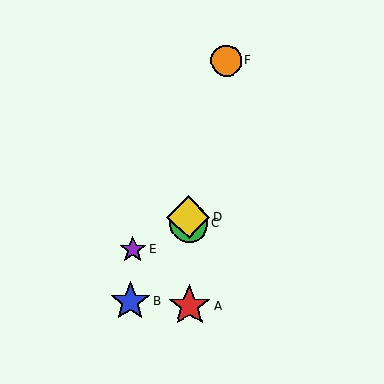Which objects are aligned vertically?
Objects A, C, D are aligned vertically.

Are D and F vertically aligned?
No, D is at x≈189 and F is at x≈226.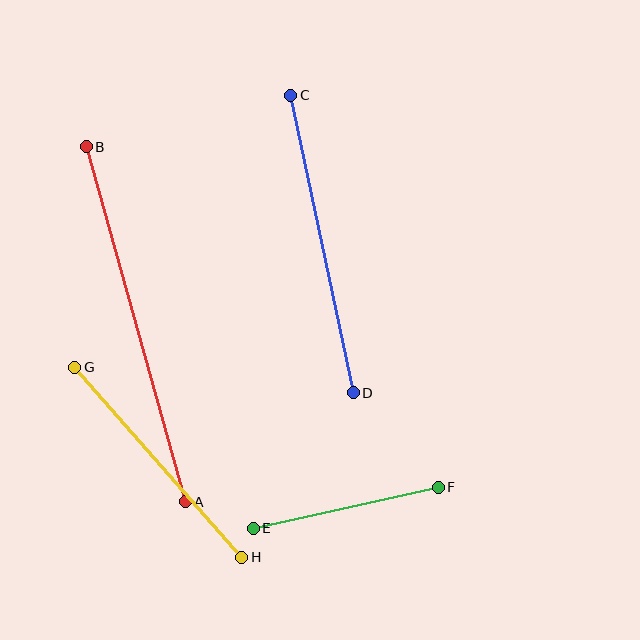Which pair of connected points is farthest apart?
Points A and B are farthest apart.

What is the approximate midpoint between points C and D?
The midpoint is at approximately (322, 244) pixels.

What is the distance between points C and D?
The distance is approximately 304 pixels.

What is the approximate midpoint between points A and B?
The midpoint is at approximately (136, 324) pixels.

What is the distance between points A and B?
The distance is approximately 369 pixels.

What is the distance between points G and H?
The distance is approximately 253 pixels.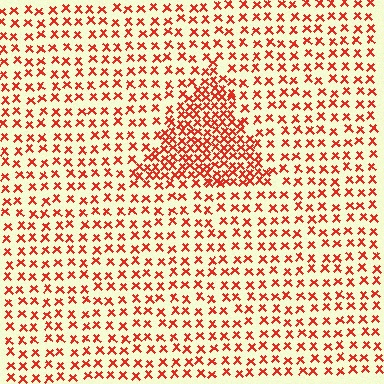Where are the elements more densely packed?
The elements are more densely packed inside the triangle boundary.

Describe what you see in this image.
The image contains small red elements arranged at two different densities. A triangle-shaped region is visible where the elements are more densely packed than the surrounding area.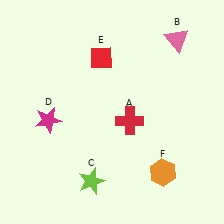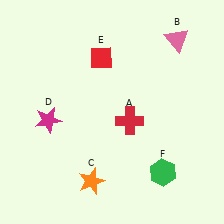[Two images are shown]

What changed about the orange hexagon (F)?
In Image 1, F is orange. In Image 2, it changed to green.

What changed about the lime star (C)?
In Image 1, C is lime. In Image 2, it changed to orange.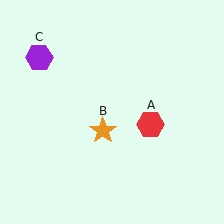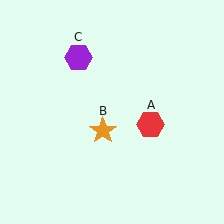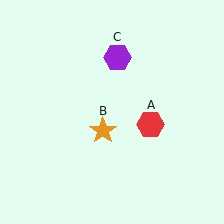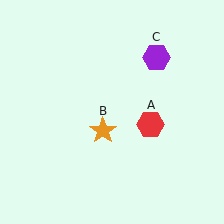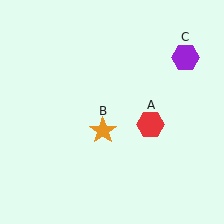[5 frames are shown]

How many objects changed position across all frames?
1 object changed position: purple hexagon (object C).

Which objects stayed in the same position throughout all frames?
Red hexagon (object A) and orange star (object B) remained stationary.